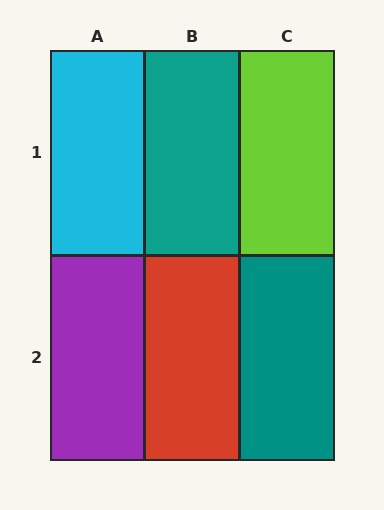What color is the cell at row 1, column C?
Lime.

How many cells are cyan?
1 cell is cyan.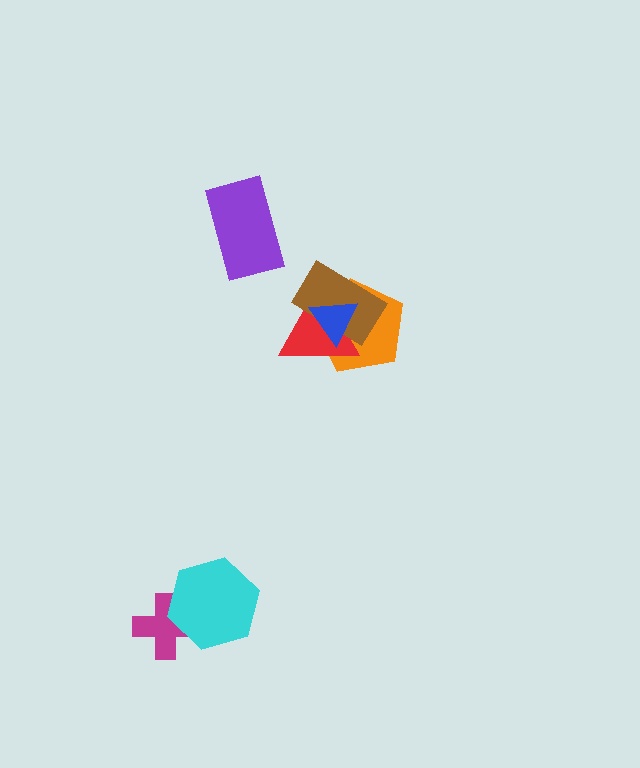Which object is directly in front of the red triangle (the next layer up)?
The brown rectangle is directly in front of the red triangle.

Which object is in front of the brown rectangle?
The blue triangle is in front of the brown rectangle.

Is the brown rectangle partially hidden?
Yes, it is partially covered by another shape.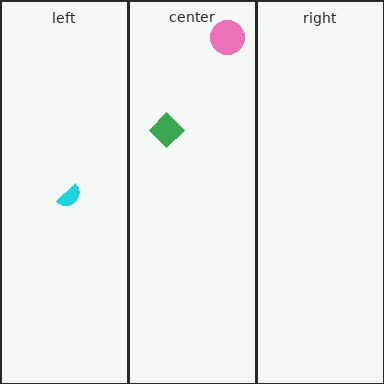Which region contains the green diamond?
The center region.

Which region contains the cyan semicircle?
The left region.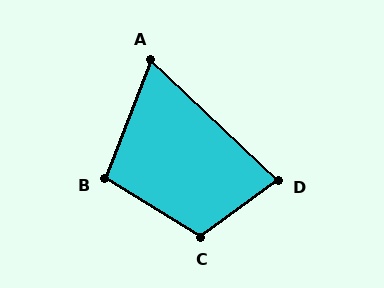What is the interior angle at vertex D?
Approximately 79 degrees (acute).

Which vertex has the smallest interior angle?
A, at approximately 68 degrees.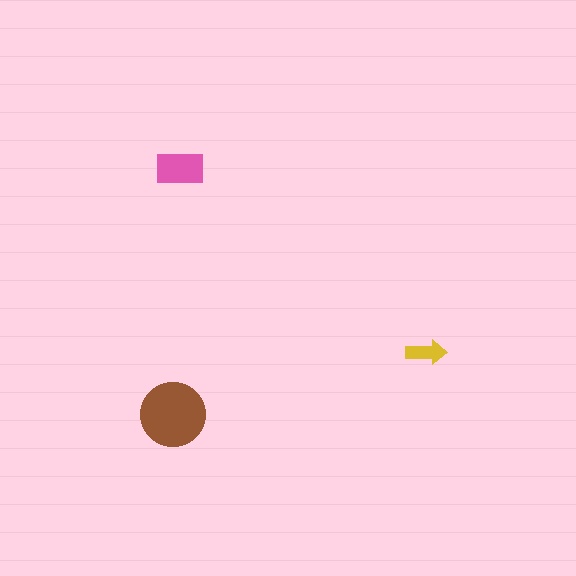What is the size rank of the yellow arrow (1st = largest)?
3rd.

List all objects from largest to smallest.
The brown circle, the pink rectangle, the yellow arrow.